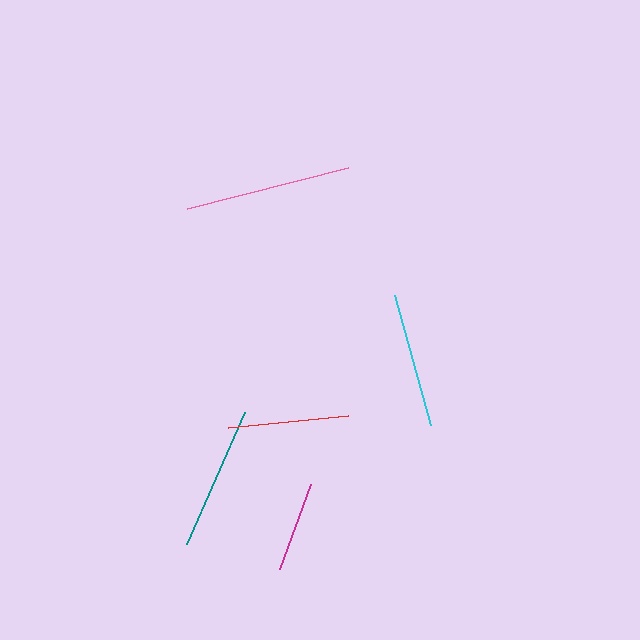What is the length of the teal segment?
The teal segment is approximately 145 pixels long.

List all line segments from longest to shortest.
From longest to shortest: pink, teal, cyan, red, magenta.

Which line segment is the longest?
The pink line is the longest at approximately 166 pixels.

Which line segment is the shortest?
The magenta line is the shortest at approximately 91 pixels.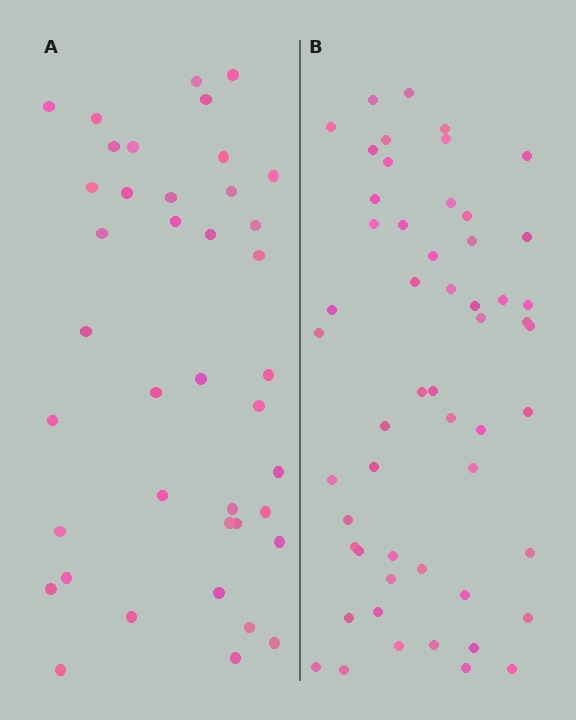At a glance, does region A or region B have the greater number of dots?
Region B (the right region) has more dots.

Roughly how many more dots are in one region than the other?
Region B has approximately 15 more dots than region A.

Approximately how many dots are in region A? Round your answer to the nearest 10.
About 40 dots.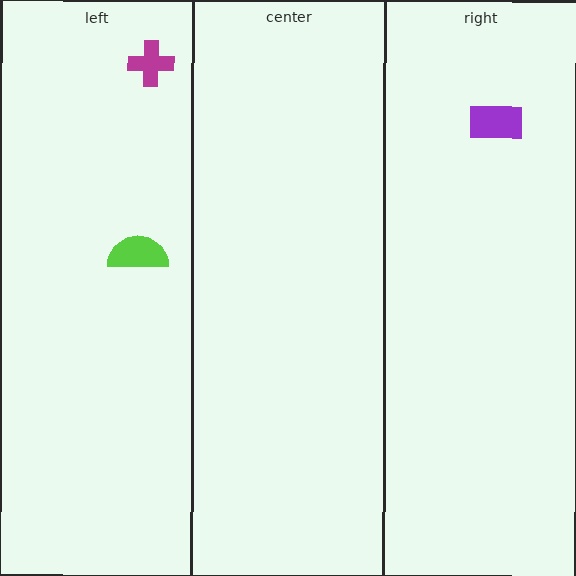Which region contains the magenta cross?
The left region.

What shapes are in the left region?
The lime semicircle, the magenta cross.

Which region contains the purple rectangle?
The right region.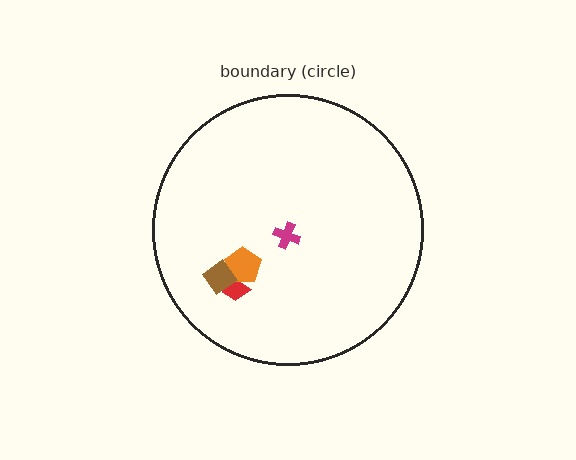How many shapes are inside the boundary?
4 inside, 0 outside.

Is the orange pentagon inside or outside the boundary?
Inside.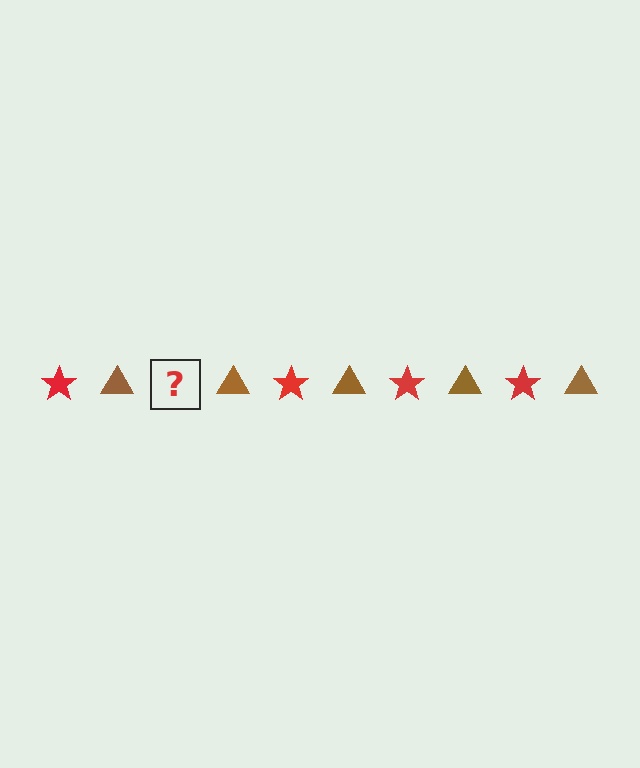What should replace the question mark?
The question mark should be replaced with a red star.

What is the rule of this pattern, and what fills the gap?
The rule is that the pattern alternates between red star and brown triangle. The gap should be filled with a red star.